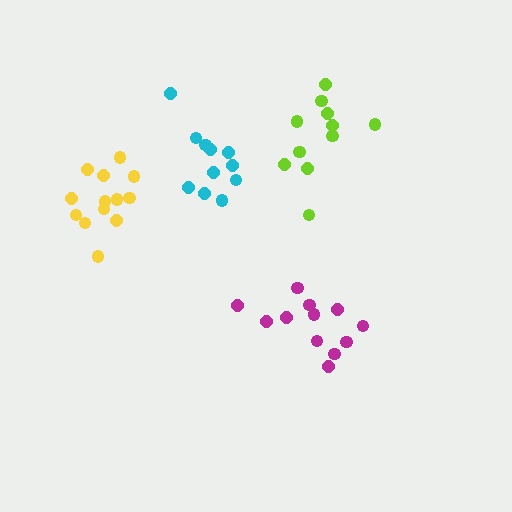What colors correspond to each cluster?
The clusters are colored: cyan, magenta, yellow, lime.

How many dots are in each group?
Group 1: 11 dots, Group 2: 12 dots, Group 3: 13 dots, Group 4: 11 dots (47 total).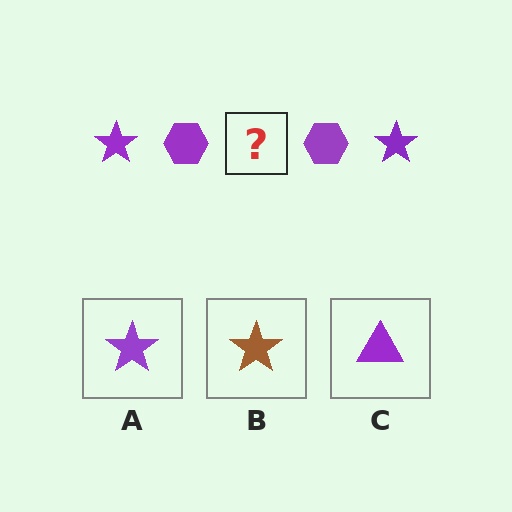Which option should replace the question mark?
Option A.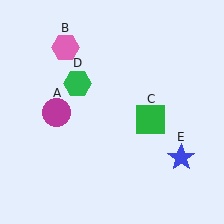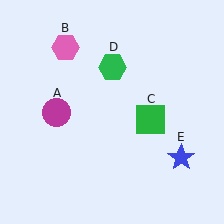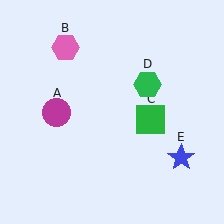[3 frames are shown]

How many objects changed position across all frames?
1 object changed position: green hexagon (object D).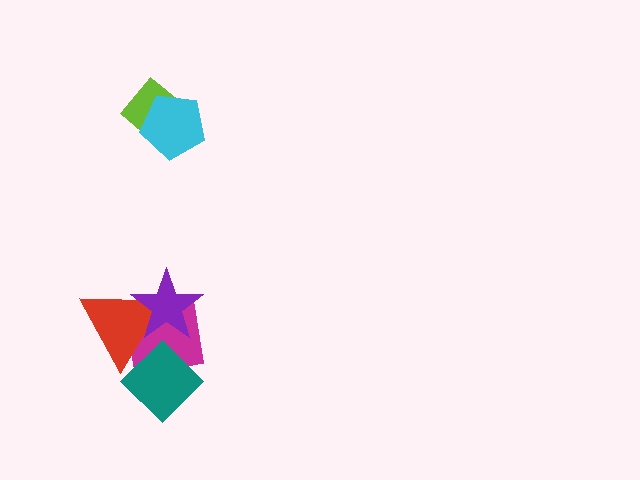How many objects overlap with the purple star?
2 objects overlap with the purple star.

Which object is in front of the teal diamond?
The red triangle is in front of the teal diamond.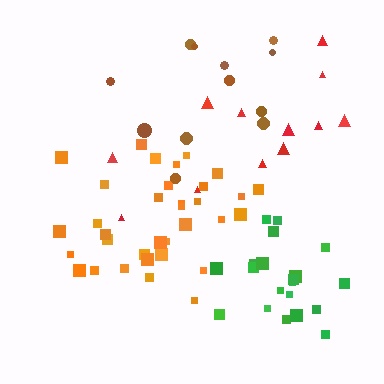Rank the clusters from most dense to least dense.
green, orange, brown, red.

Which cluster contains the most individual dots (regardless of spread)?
Orange (34).